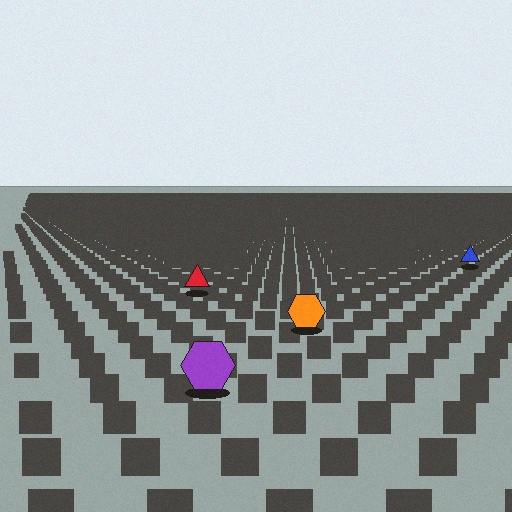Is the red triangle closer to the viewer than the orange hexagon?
No. The orange hexagon is closer — you can tell from the texture gradient: the ground texture is coarser near it.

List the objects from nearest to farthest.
From nearest to farthest: the purple hexagon, the orange hexagon, the red triangle, the blue triangle.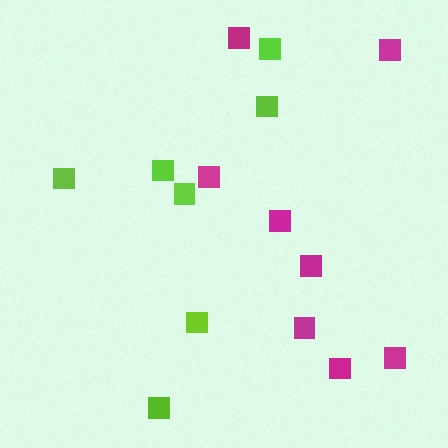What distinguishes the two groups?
There are 2 groups: one group of lime squares (7) and one group of magenta squares (8).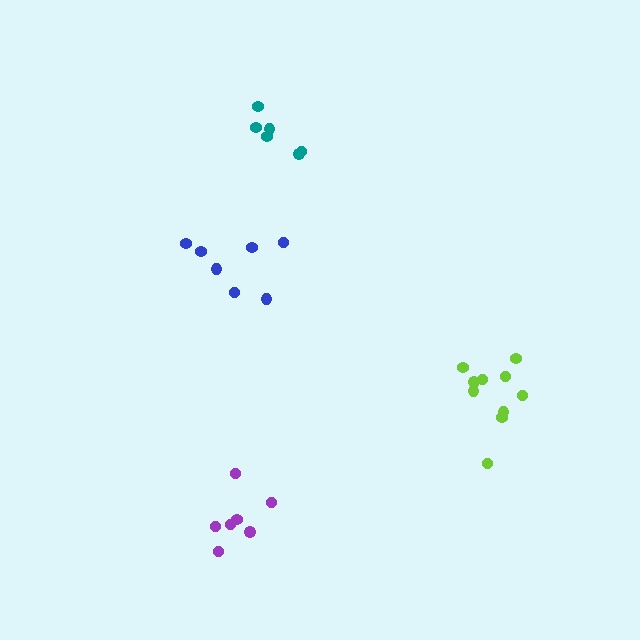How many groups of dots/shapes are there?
There are 4 groups.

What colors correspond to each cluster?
The clusters are colored: blue, lime, purple, teal.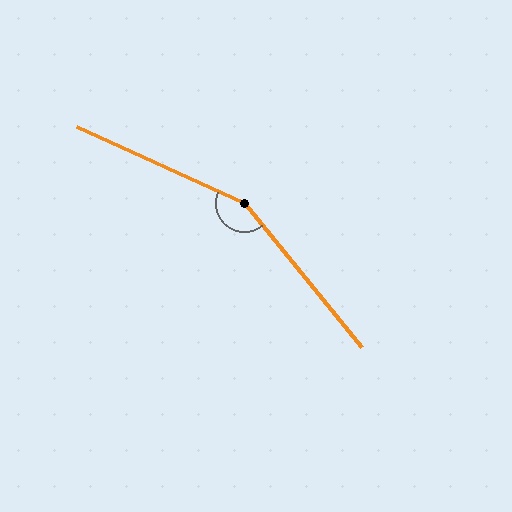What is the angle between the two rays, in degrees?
Approximately 154 degrees.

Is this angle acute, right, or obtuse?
It is obtuse.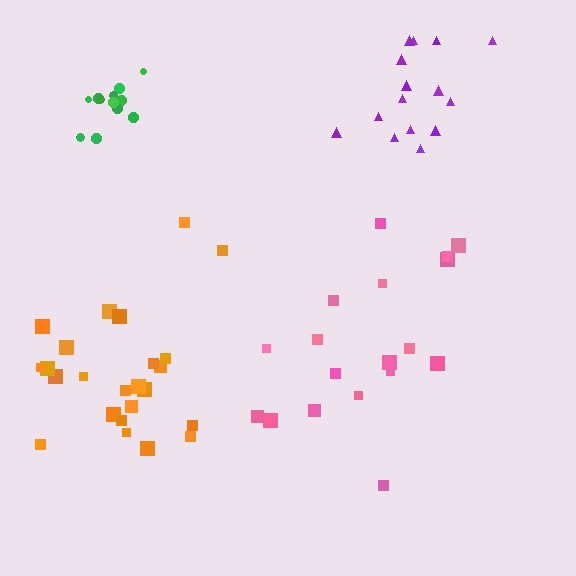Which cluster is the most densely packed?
Green.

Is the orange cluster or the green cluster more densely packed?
Green.